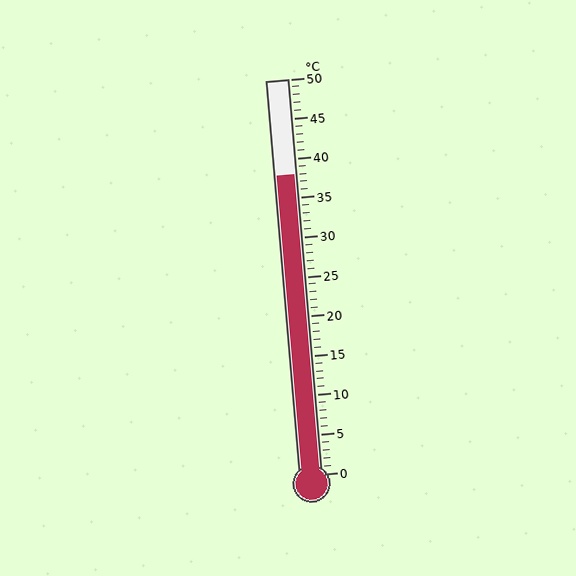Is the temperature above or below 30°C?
The temperature is above 30°C.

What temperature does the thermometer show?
The thermometer shows approximately 38°C.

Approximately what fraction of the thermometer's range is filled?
The thermometer is filled to approximately 75% of its range.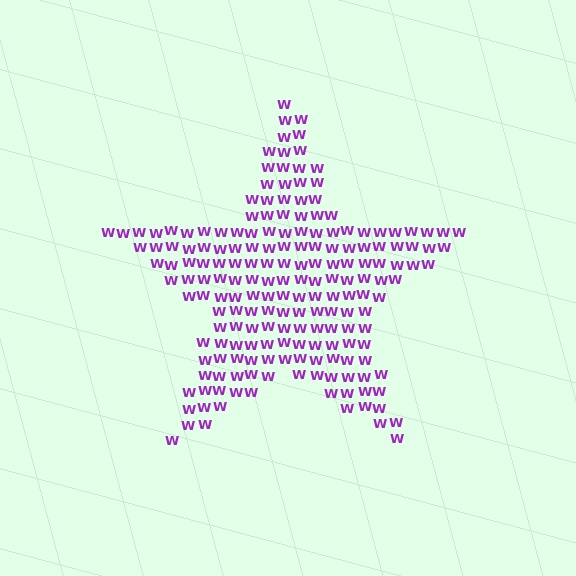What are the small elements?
The small elements are letter W's.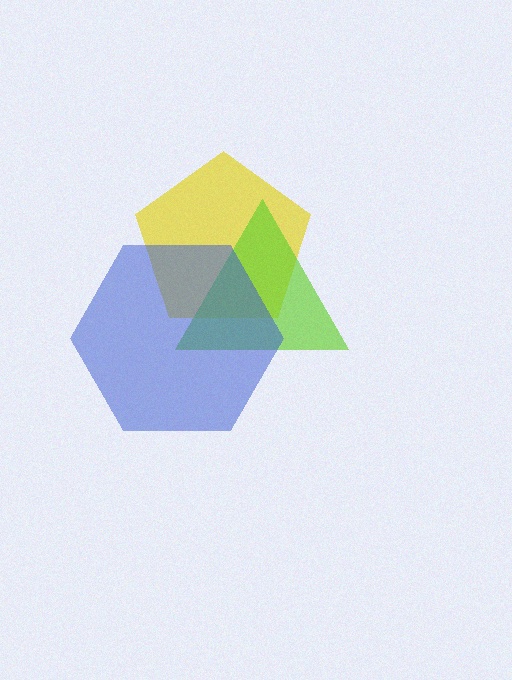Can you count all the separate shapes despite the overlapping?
Yes, there are 3 separate shapes.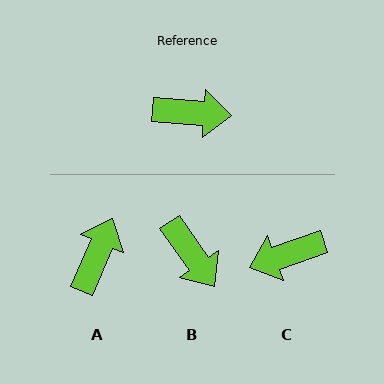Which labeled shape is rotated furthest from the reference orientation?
C, about 157 degrees away.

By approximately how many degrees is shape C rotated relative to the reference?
Approximately 157 degrees clockwise.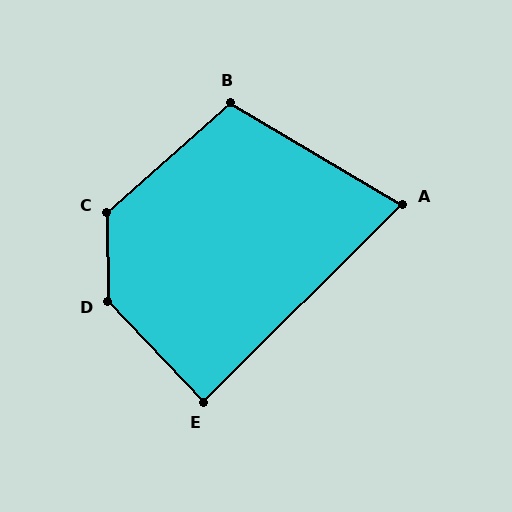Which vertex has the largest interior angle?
D, at approximately 137 degrees.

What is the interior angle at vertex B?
Approximately 108 degrees (obtuse).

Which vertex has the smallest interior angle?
A, at approximately 75 degrees.